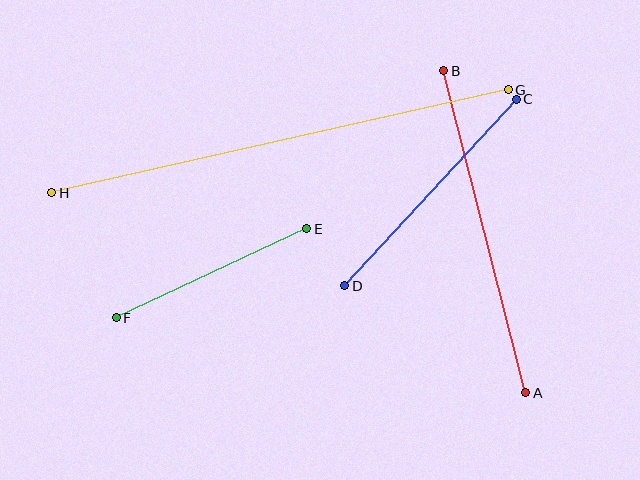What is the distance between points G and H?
The distance is approximately 468 pixels.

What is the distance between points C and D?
The distance is approximately 253 pixels.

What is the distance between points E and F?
The distance is approximately 210 pixels.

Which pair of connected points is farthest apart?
Points G and H are farthest apart.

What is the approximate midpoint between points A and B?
The midpoint is at approximately (485, 232) pixels.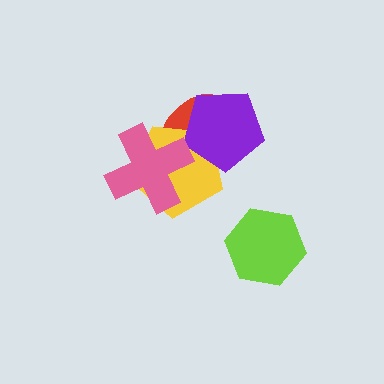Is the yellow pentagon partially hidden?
Yes, it is partially covered by another shape.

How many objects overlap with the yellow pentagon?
3 objects overlap with the yellow pentagon.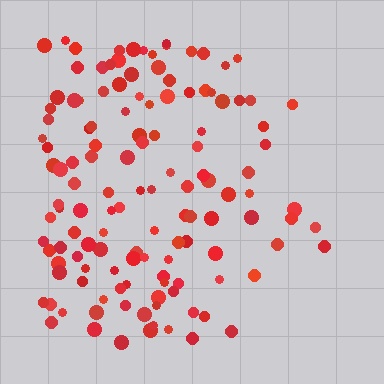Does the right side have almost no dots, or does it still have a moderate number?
Still a moderate number, just noticeably fewer than the left.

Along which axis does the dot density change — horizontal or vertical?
Horizontal.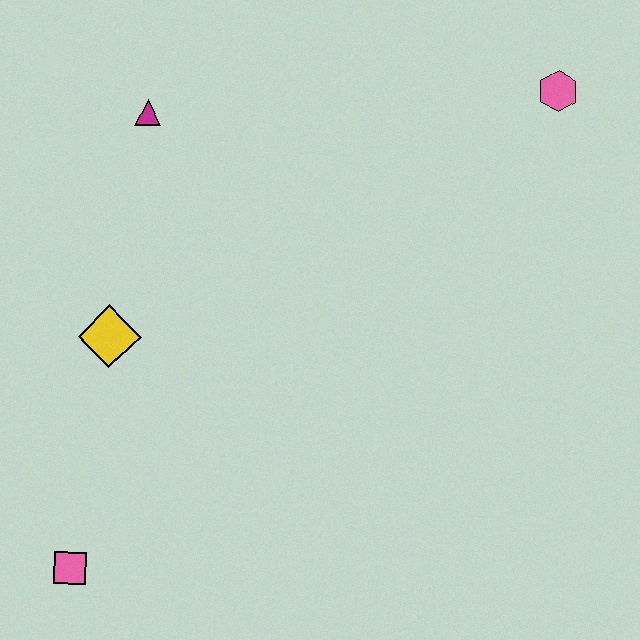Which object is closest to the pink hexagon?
The magenta triangle is closest to the pink hexagon.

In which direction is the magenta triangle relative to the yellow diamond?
The magenta triangle is above the yellow diamond.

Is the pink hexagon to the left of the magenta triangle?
No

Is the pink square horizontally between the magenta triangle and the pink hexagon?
No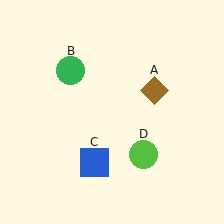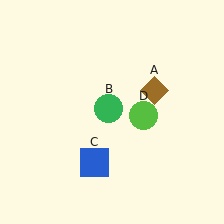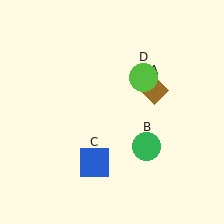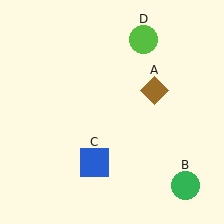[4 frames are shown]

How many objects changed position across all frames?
2 objects changed position: green circle (object B), lime circle (object D).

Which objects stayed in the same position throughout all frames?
Brown diamond (object A) and blue square (object C) remained stationary.